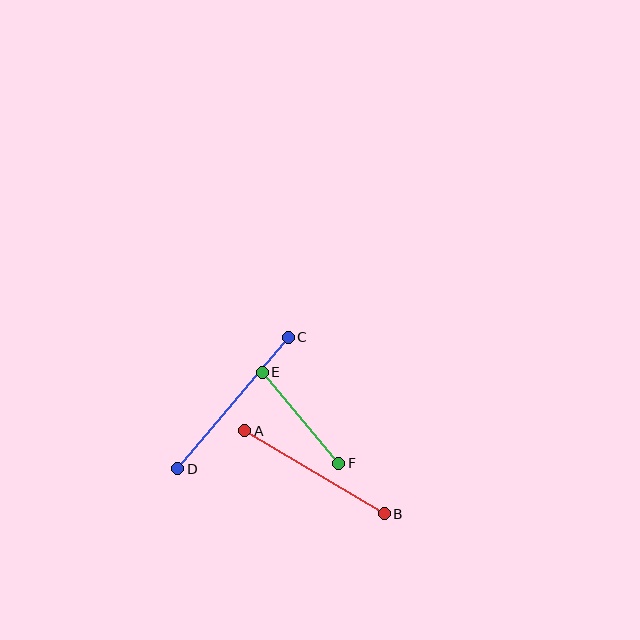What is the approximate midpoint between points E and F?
The midpoint is at approximately (301, 418) pixels.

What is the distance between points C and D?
The distance is approximately 172 pixels.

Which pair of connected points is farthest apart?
Points C and D are farthest apart.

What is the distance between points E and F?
The distance is approximately 119 pixels.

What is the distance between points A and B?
The distance is approximately 162 pixels.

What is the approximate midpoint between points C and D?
The midpoint is at approximately (233, 403) pixels.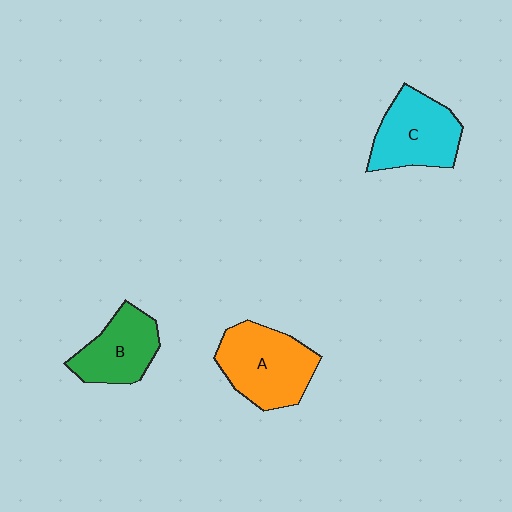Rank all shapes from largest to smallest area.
From largest to smallest: A (orange), C (cyan), B (green).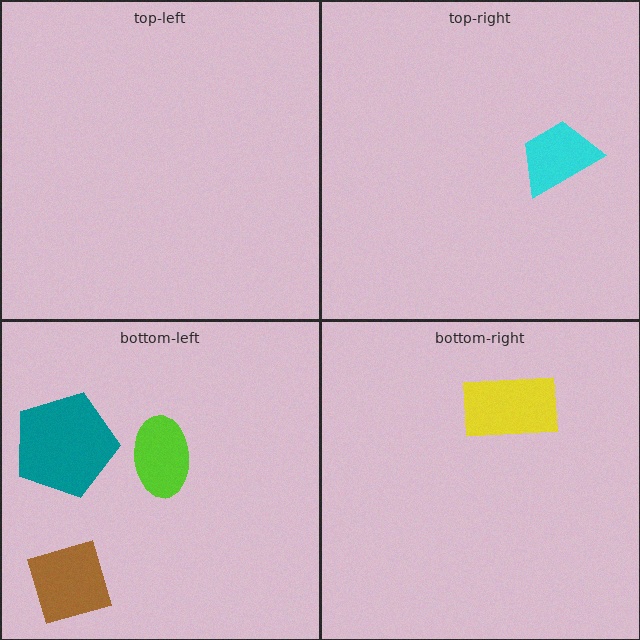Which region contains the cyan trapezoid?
The top-right region.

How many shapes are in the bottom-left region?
3.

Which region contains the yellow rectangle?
The bottom-right region.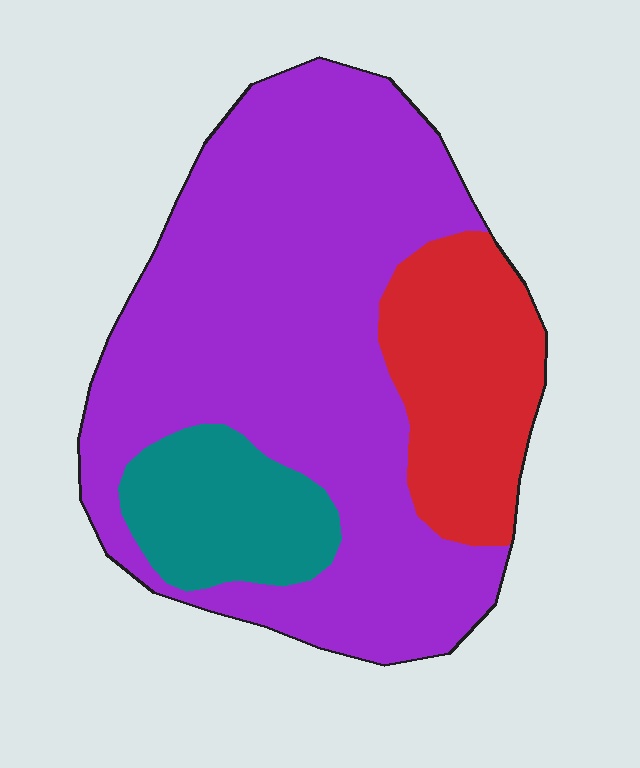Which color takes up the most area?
Purple, at roughly 65%.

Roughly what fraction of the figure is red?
Red takes up about one fifth (1/5) of the figure.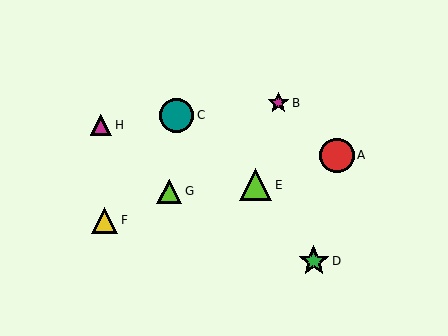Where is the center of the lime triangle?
The center of the lime triangle is at (256, 185).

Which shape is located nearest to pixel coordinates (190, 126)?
The teal circle (labeled C) at (177, 115) is nearest to that location.